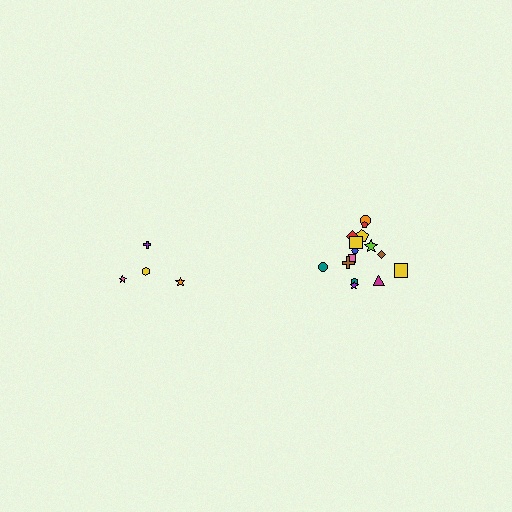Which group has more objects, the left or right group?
The right group.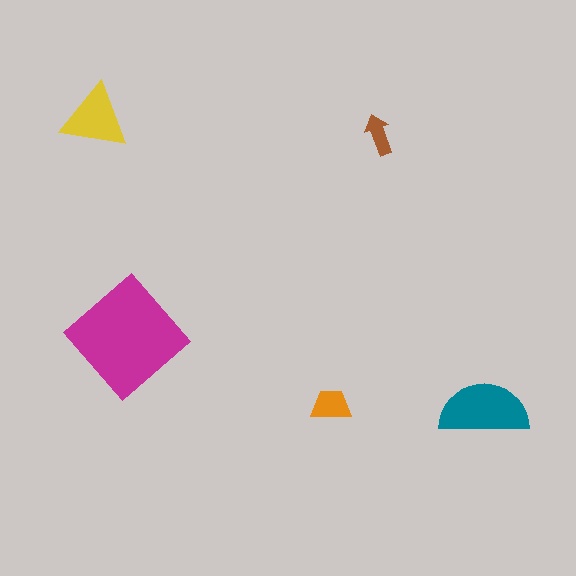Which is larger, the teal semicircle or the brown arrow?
The teal semicircle.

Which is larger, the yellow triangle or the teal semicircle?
The teal semicircle.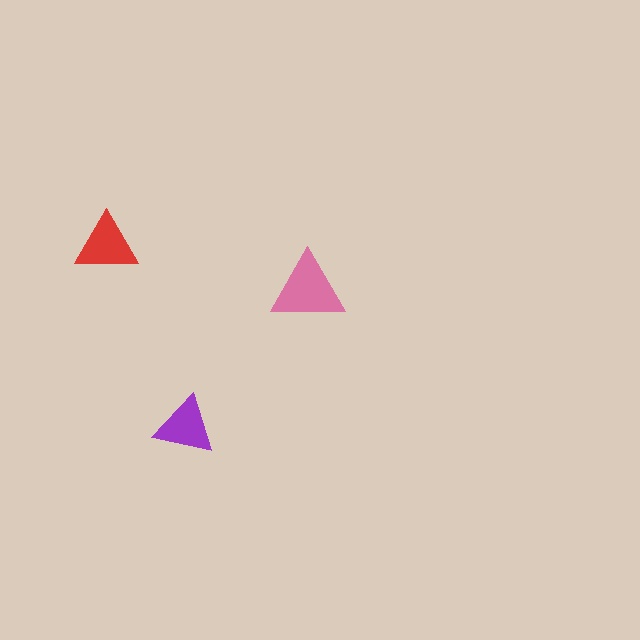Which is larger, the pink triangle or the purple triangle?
The pink one.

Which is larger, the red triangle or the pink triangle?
The pink one.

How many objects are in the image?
There are 3 objects in the image.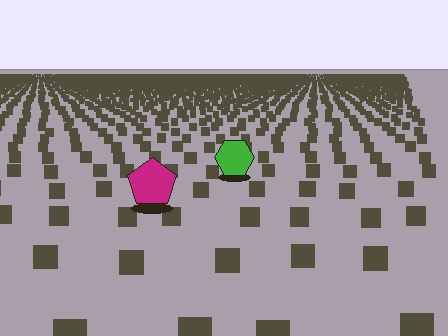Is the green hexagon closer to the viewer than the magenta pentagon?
No. The magenta pentagon is closer — you can tell from the texture gradient: the ground texture is coarser near it.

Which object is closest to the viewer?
The magenta pentagon is closest. The texture marks near it are larger and more spread out.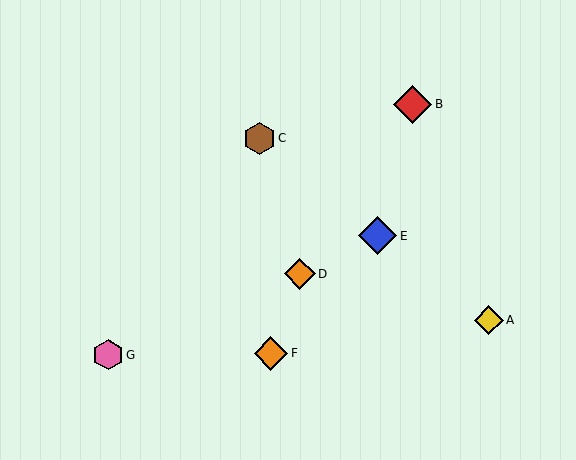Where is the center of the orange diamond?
The center of the orange diamond is at (300, 274).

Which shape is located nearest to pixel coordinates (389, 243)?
The blue diamond (labeled E) at (377, 236) is nearest to that location.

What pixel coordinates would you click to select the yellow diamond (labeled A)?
Click at (489, 320) to select the yellow diamond A.